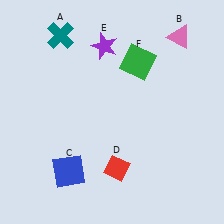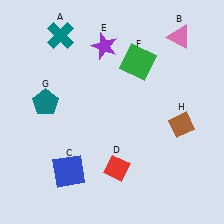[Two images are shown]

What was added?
A teal pentagon (G), a brown diamond (H) were added in Image 2.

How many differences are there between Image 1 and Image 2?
There are 2 differences between the two images.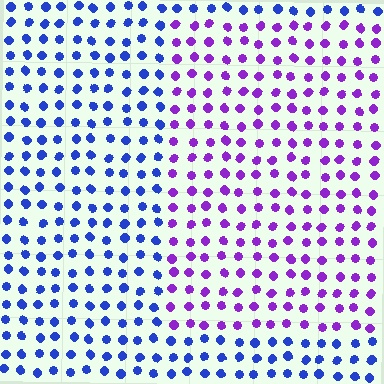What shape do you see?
I see a rectangle.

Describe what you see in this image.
The image is filled with small blue elements in a uniform arrangement. A rectangle-shaped region is visible where the elements are tinted to a slightly different hue, forming a subtle color boundary.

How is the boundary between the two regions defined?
The boundary is defined purely by a slight shift in hue (about 49 degrees). Spacing, size, and orientation are identical on both sides.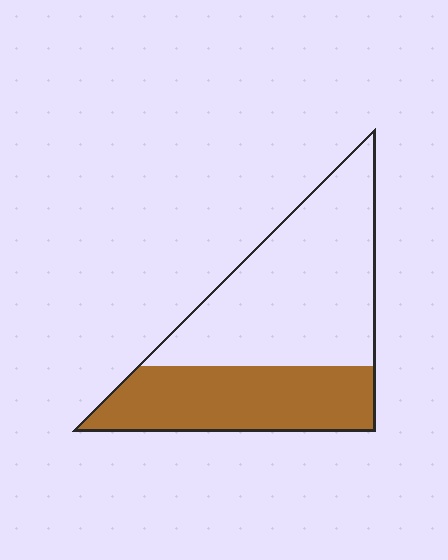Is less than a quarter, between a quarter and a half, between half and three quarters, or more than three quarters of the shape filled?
Between a quarter and a half.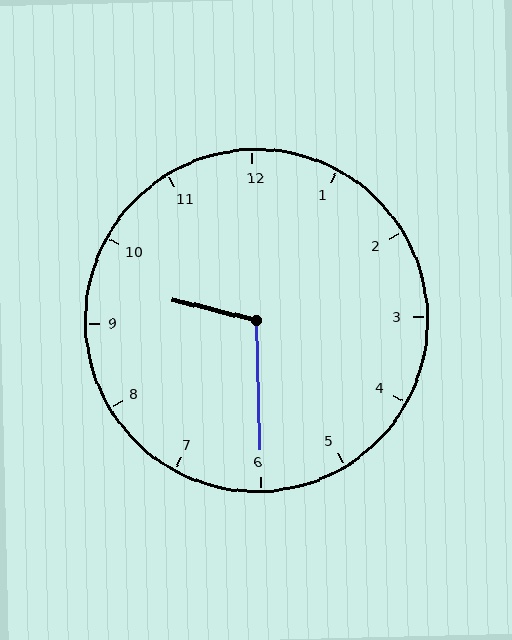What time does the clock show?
9:30.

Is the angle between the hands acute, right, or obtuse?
It is obtuse.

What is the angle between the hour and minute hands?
Approximately 105 degrees.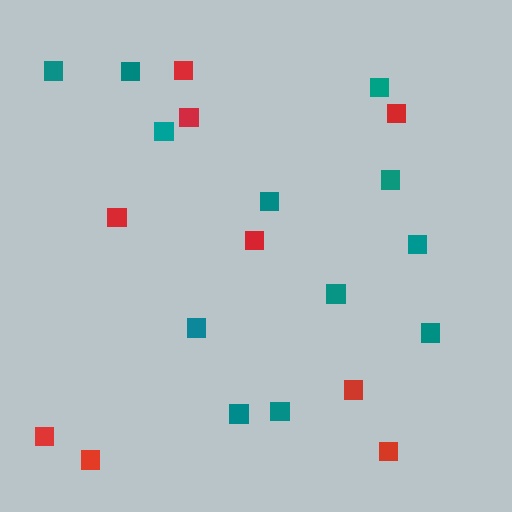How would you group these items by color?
There are 2 groups: one group of red squares (9) and one group of teal squares (12).